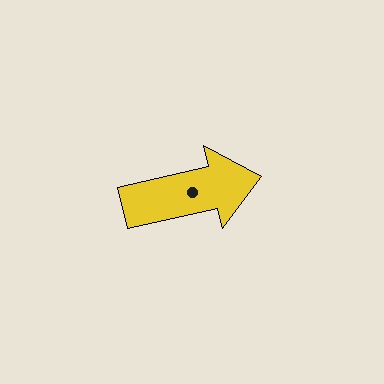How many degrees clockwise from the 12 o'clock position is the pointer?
Approximately 77 degrees.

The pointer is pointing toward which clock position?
Roughly 3 o'clock.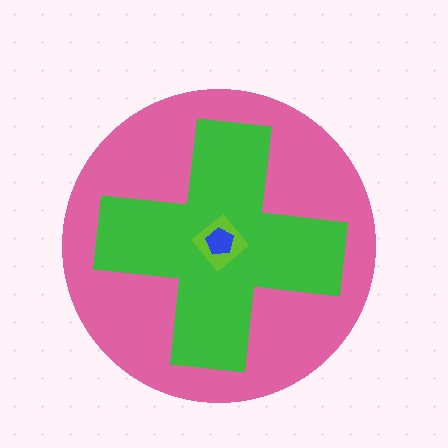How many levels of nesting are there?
4.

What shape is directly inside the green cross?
The lime diamond.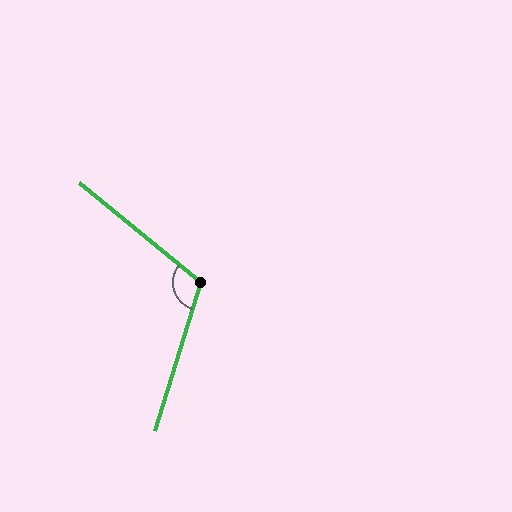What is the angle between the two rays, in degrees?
Approximately 112 degrees.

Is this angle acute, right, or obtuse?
It is obtuse.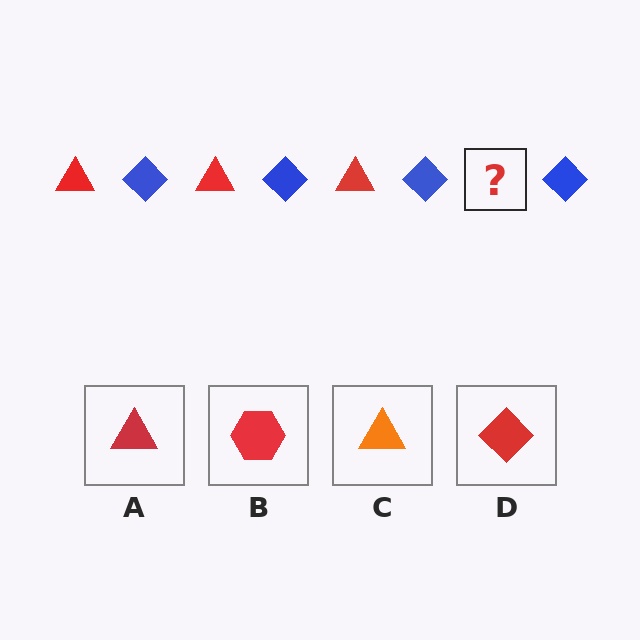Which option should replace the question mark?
Option A.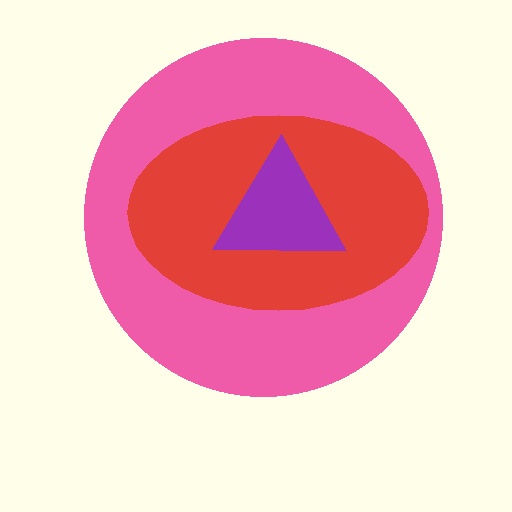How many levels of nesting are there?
3.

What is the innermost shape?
The purple triangle.